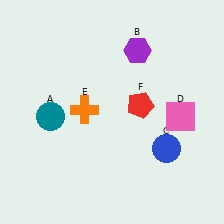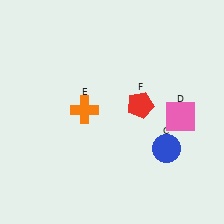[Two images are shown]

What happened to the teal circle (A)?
The teal circle (A) was removed in Image 2. It was in the bottom-left area of Image 1.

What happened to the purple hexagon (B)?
The purple hexagon (B) was removed in Image 2. It was in the top-right area of Image 1.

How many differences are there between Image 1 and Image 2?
There are 2 differences between the two images.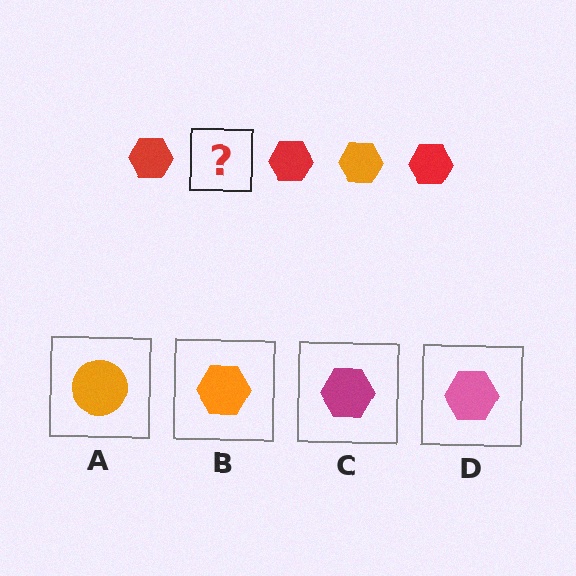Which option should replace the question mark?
Option B.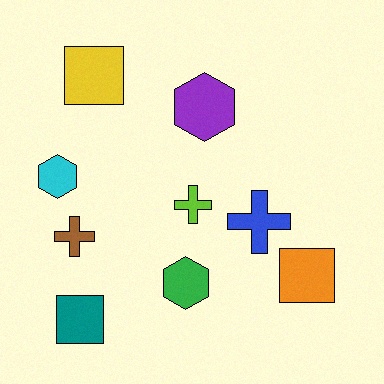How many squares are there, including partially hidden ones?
There are 3 squares.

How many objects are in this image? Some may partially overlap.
There are 9 objects.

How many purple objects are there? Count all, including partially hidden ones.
There is 1 purple object.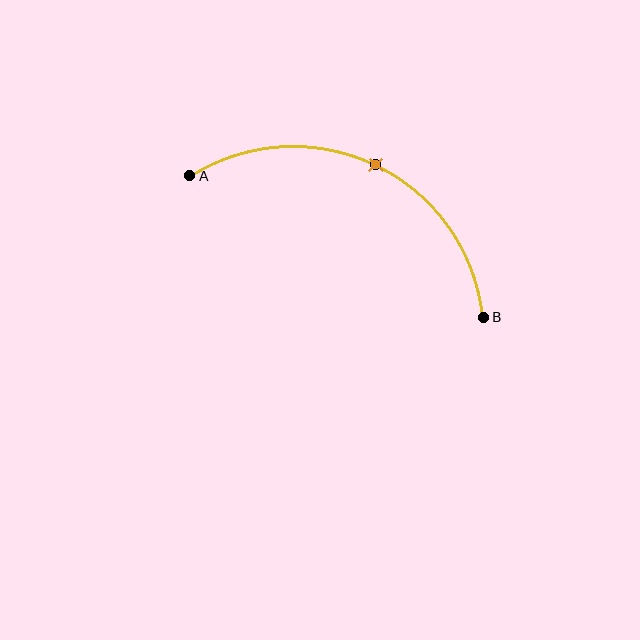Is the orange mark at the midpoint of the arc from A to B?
Yes. The orange mark lies on the arc at equal arc-length from both A and B — it is the arc midpoint.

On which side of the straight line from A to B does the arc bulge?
The arc bulges above the straight line connecting A and B.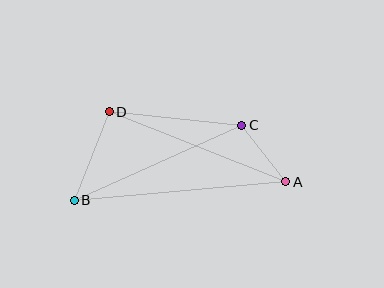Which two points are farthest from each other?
Points A and B are farthest from each other.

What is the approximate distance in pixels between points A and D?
The distance between A and D is approximately 190 pixels.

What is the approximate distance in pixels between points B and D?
The distance between B and D is approximately 95 pixels.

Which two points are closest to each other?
Points A and C are closest to each other.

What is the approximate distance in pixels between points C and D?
The distance between C and D is approximately 133 pixels.